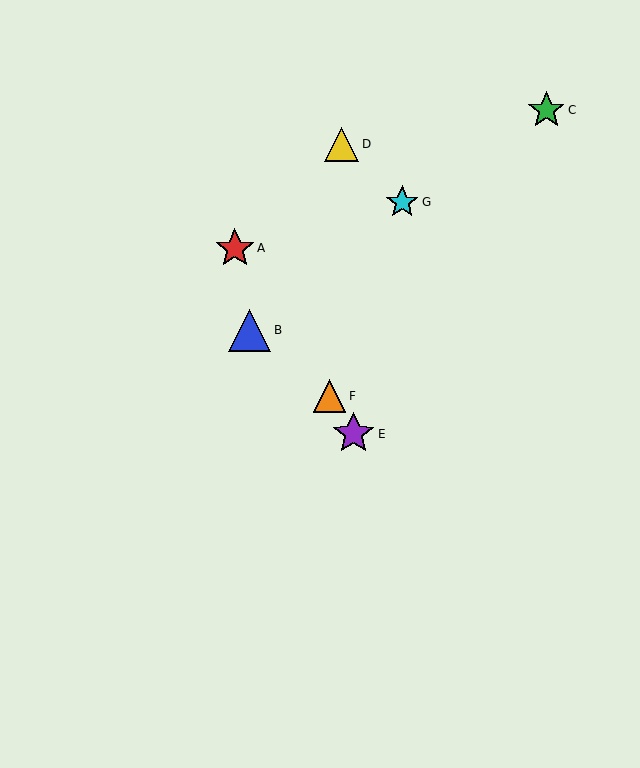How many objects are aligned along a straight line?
3 objects (A, E, F) are aligned along a straight line.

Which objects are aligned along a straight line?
Objects A, E, F are aligned along a straight line.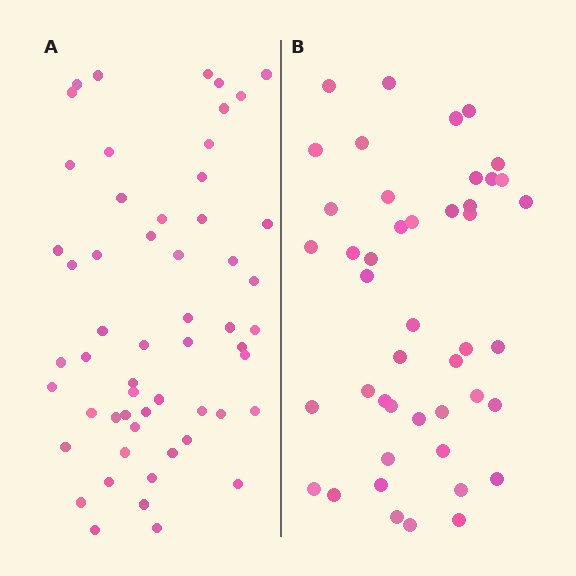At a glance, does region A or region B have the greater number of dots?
Region A (the left region) has more dots.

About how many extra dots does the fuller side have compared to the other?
Region A has roughly 12 or so more dots than region B.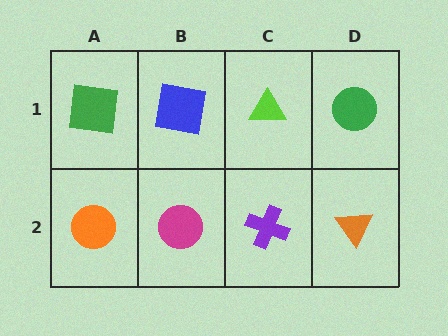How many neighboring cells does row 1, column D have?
2.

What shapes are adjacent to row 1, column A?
An orange circle (row 2, column A), a blue square (row 1, column B).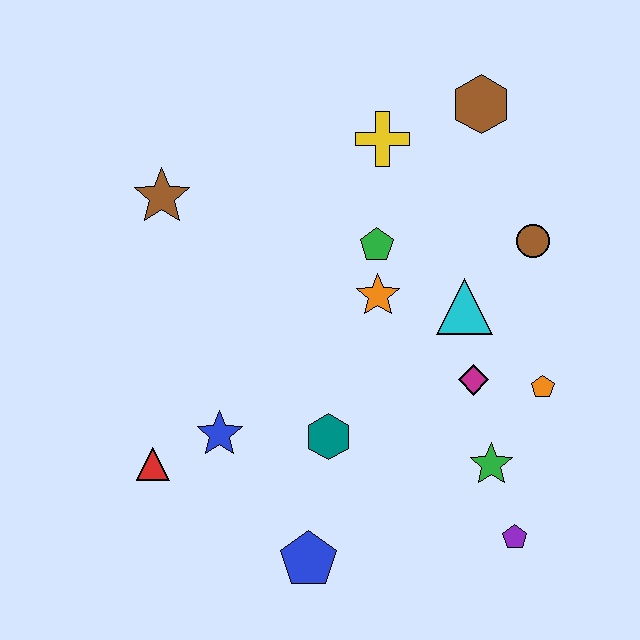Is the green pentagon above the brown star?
No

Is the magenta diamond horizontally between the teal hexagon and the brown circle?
Yes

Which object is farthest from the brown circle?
The red triangle is farthest from the brown circle.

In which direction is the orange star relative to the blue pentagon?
The orange star is above the blue pentagon.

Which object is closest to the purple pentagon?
The green star is closest to the purple pentagon.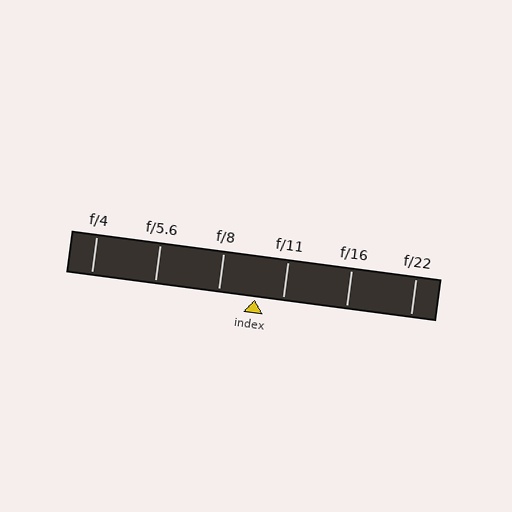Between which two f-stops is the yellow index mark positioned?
The index mark is between f/8 and f/11.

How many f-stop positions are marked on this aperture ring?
There are 6 f-stop positions marked.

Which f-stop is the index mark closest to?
The index mark is closest to f/11.